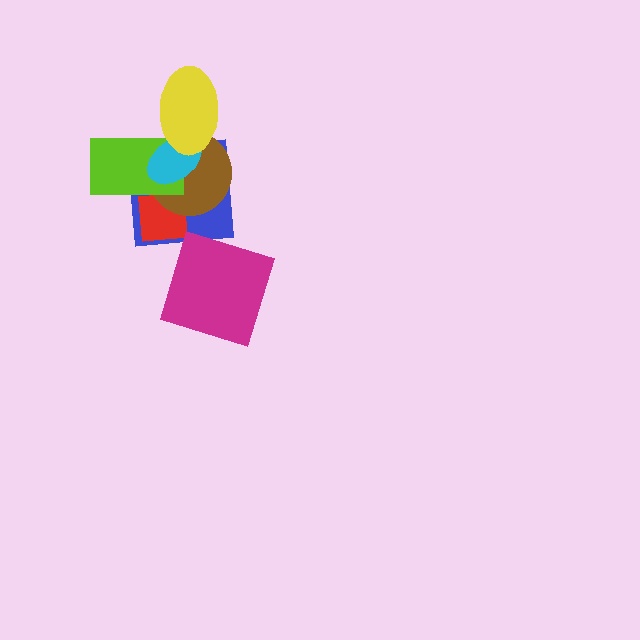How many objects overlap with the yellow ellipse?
4 objects overlap with the yellow ellipse.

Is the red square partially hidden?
Yes, it is partially covered by another shape.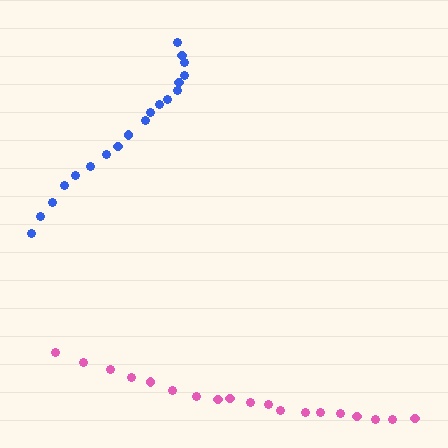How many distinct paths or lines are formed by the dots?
There are 2 distinct paths.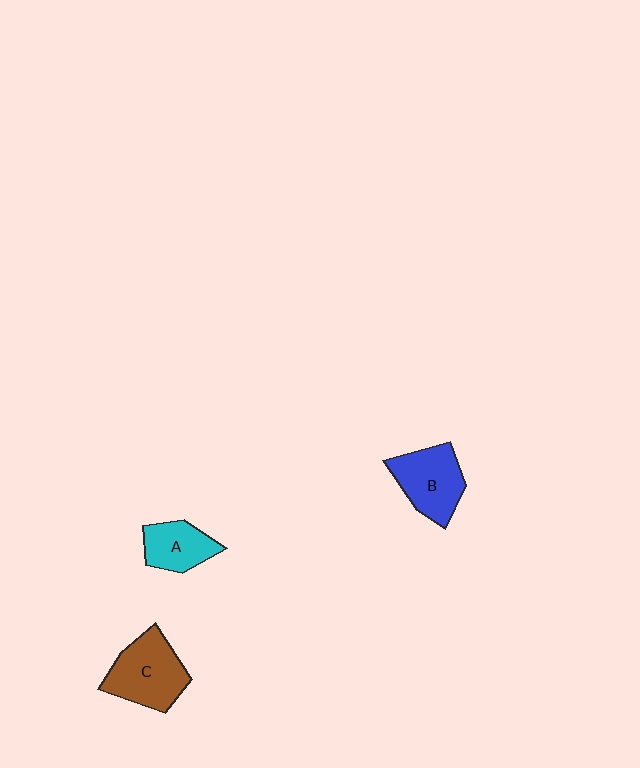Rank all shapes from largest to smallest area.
From largest to smallest: C (brown), B (blue), A (cyan).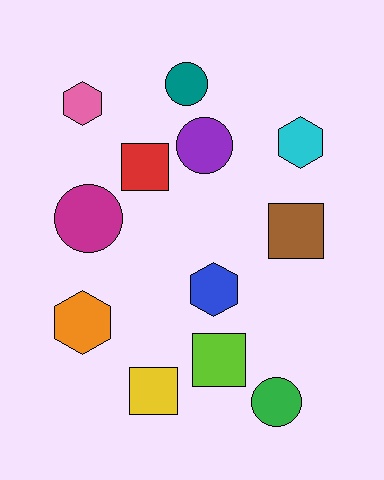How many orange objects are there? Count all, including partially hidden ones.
There is 1 orange object.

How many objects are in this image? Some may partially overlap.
There are 12 objects.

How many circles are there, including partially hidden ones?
There are 4 circles.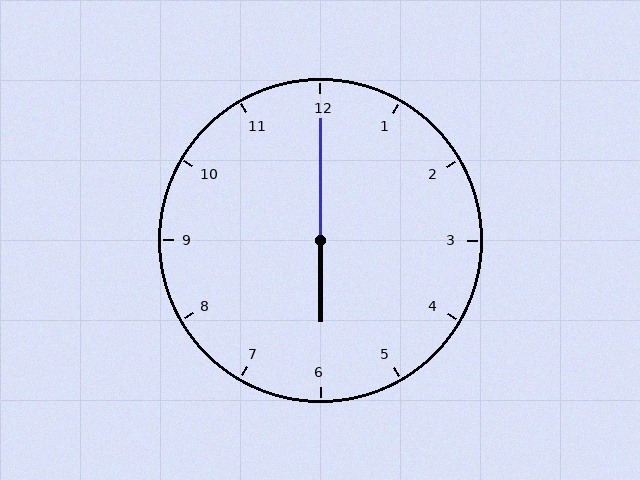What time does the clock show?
6:00.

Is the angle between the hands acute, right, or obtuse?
It is obtuse.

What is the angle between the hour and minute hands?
Approximately 180 degrees.